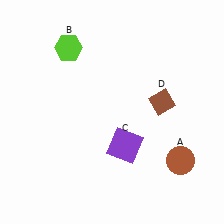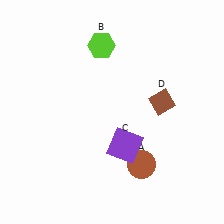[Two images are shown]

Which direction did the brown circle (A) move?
The brown circle (A) moved left.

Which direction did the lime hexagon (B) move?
The lime hexagon (B) moved right.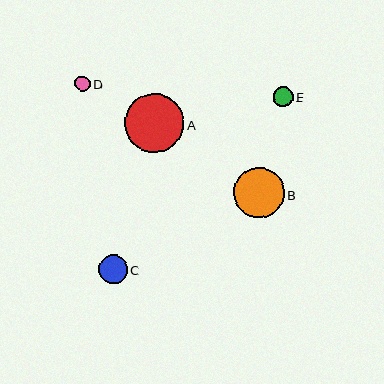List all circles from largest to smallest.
From largest to smallest: A, B, C, E, D.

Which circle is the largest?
Circle A is the largest with a size of approximately 59 pixels.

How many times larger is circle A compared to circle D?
Circle A is approximately 3.8 times the size of circle D.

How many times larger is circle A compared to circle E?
Circle A is approximately 3.0 times the size of circle E.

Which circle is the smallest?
Circle D is the smallest with a size of approximately 15 pixels.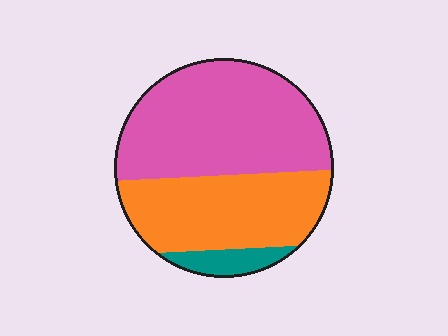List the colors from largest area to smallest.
From largest to smallest: pink, orange, teal.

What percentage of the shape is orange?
Orange takes up between a quarter and a half of the shape.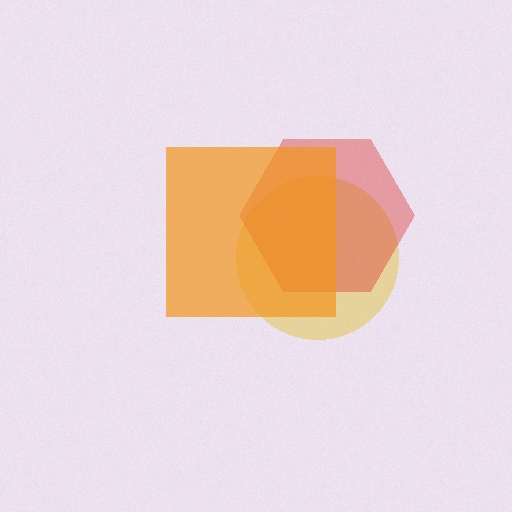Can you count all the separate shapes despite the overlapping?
Yes, there are 3 separate shapes.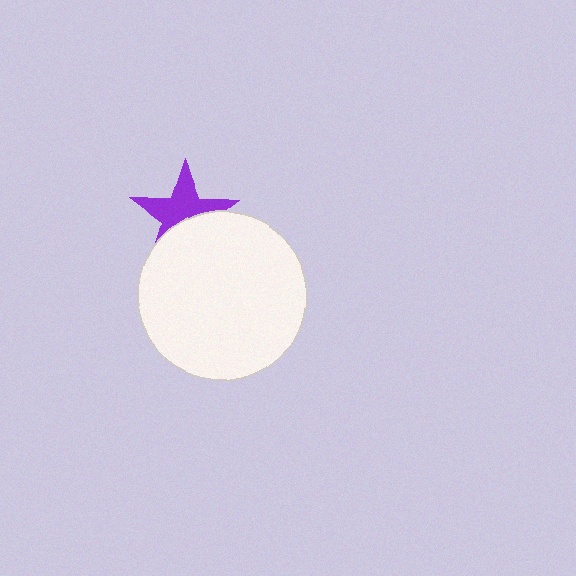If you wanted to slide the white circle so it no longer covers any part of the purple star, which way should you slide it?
Slide it down — that is the most direct way to separate the two shapes.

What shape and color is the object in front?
The object in front is a white circle.